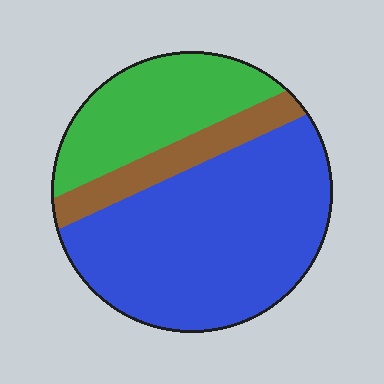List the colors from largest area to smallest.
From largest to smallest: blue, green, brown.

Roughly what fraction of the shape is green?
Green covers about 25% of the shape.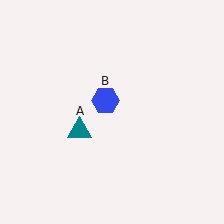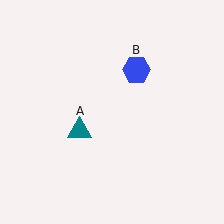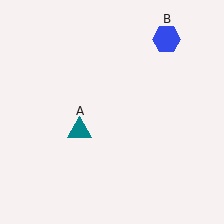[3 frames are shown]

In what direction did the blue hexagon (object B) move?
The blue hexagon (object B) moved up and to the right.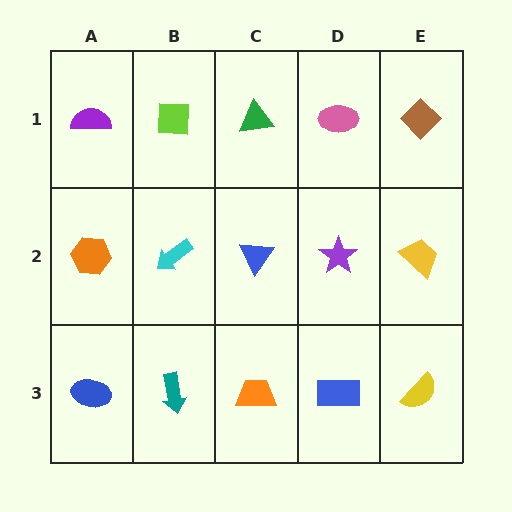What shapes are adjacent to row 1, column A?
An orange hexagon (row 2, column A), a lime square (row 1, column B).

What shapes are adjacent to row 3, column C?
A blue triangle (row 2, column C), a teal arrow (row 3, column B), a blue rectangle (row 3, column D).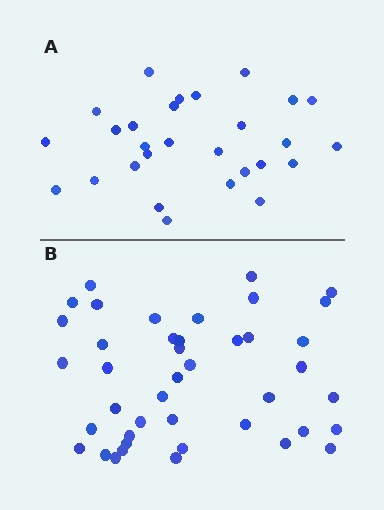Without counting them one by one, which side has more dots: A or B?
Region B (the bottom region) has more dots.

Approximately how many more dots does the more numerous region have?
Region B has approximately 15 more dots than region A.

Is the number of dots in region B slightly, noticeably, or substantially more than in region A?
Region B has substantially more. The ratio is roughly 1.5 to 1.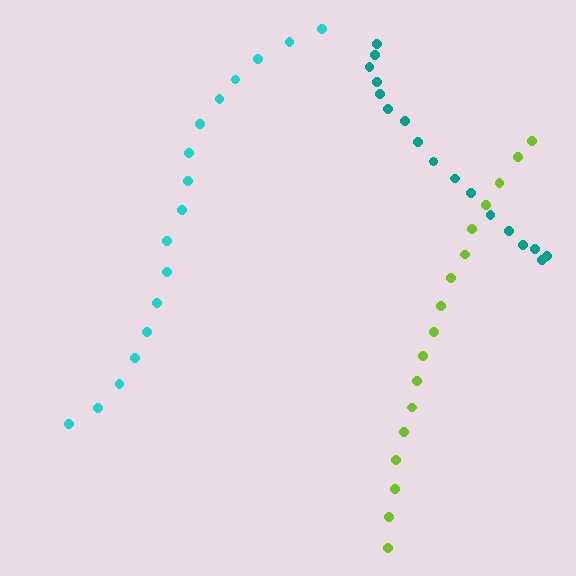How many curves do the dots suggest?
There are 3 distinct paths.